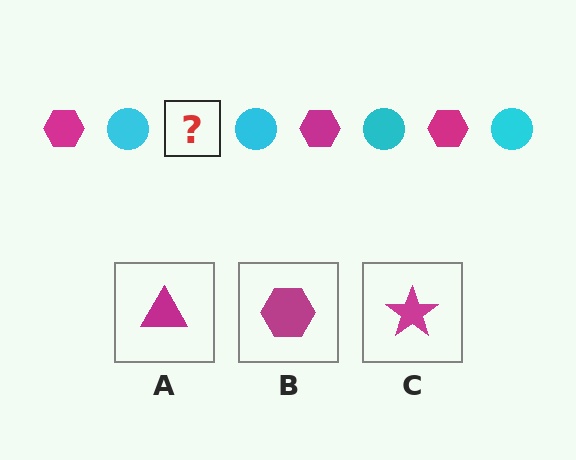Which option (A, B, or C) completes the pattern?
B.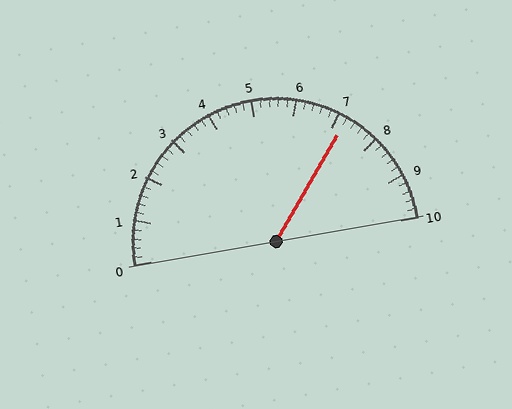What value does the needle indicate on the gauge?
The needle indicates approximately 7.2.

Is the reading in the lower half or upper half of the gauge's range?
The reading is in the upper half of the range (0 to 10).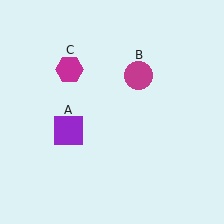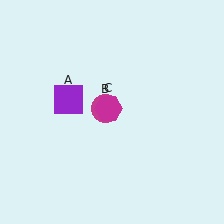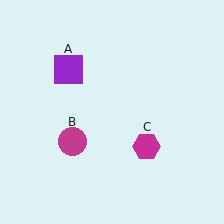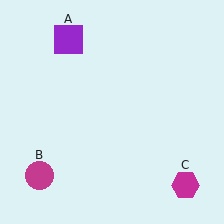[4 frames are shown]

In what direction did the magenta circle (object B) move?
The magenta circle (object B) moved down and to the left.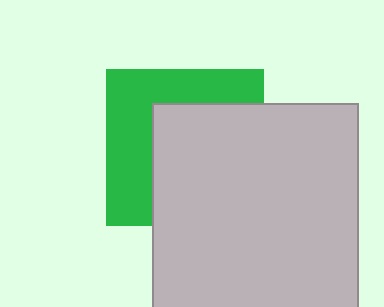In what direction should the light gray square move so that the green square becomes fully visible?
The light gray square should move toward the lower-right. That is the shortest direction to clear the overlap and leave the green square fully visible.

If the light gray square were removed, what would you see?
You would see the complete green square.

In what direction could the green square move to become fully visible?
The green square could move toward the upper-left. That would shift it out from behind the light gray square entirely.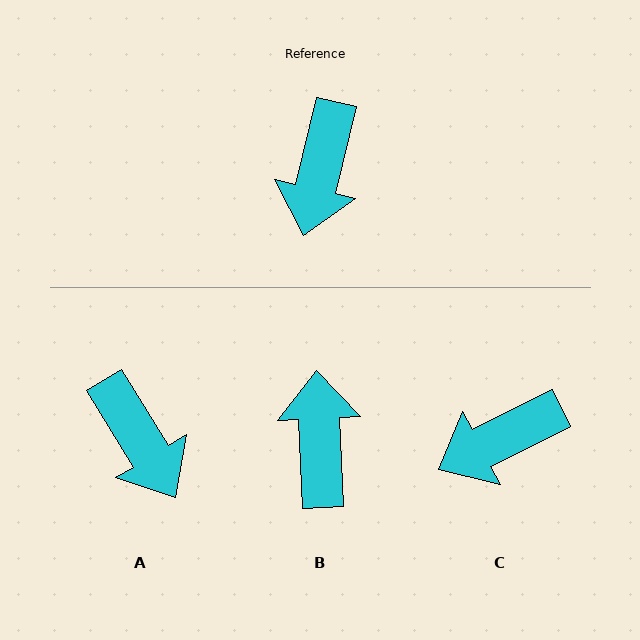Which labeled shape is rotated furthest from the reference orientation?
B, about 164 degrees away.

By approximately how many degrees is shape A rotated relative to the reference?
Approximately 45 degrees counter-clockwise.